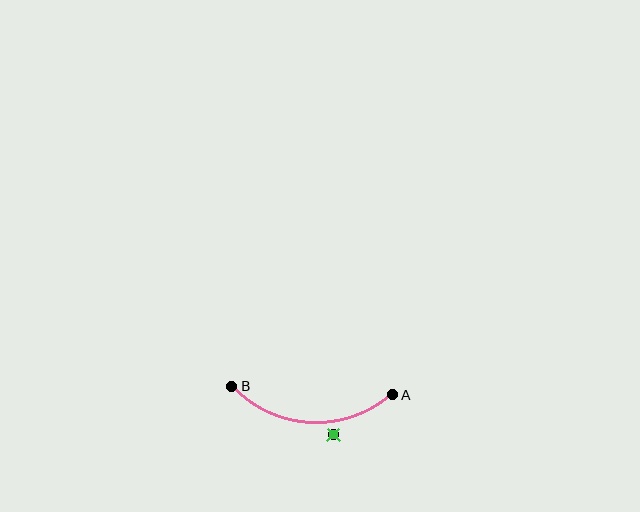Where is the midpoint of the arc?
The arc midpoint is the point on the curve farthest from the straight line joining A and B. It sits below that line.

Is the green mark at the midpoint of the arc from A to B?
No — the green mark does not lie on the arc at all. It sits slightly outside the curve.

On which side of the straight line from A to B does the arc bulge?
The arc bulges below the straight line connecting A and B.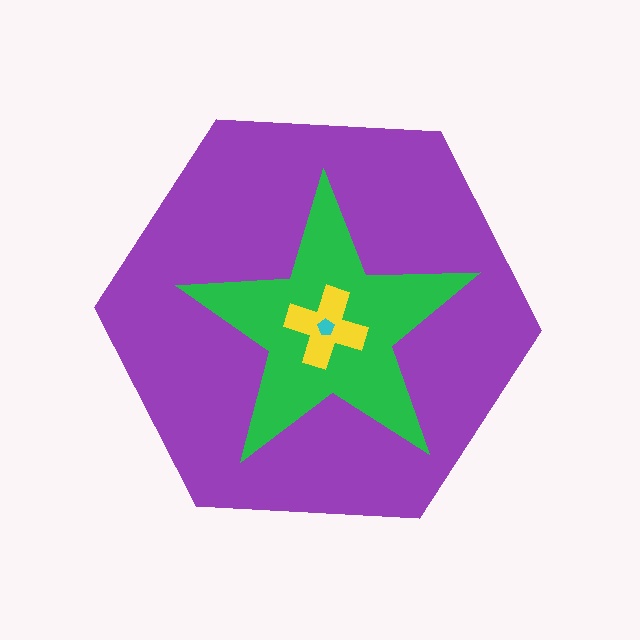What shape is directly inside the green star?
The yellow cross.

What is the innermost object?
The cyan pentagon.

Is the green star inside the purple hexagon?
Yes.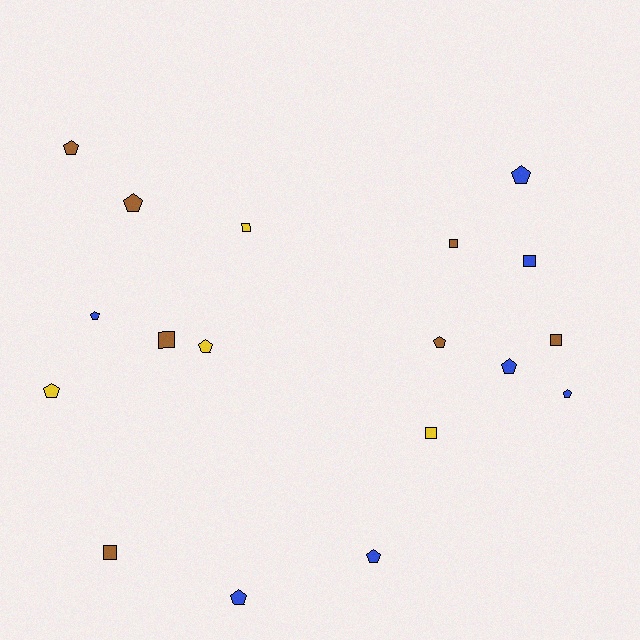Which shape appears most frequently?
Pentagon, with 11 objects.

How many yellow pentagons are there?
There are 2 yellow pentagons.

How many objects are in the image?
There are 18 objects.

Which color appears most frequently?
Brown, with 7 objects.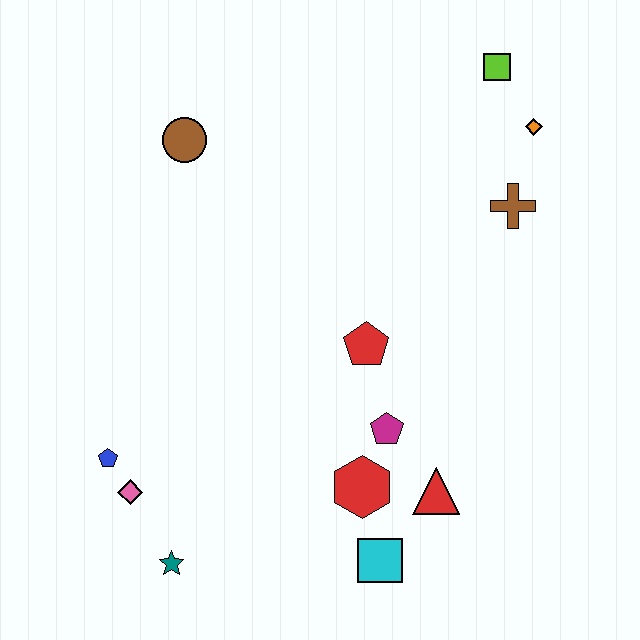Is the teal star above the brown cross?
No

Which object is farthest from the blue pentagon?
The lime square is farthest from the blue pentagon.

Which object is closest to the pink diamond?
The blue pentagon is closest to the pink diamond.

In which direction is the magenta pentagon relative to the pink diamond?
The magenta pentagon is to the right of the pink diamond.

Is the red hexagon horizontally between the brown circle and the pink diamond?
No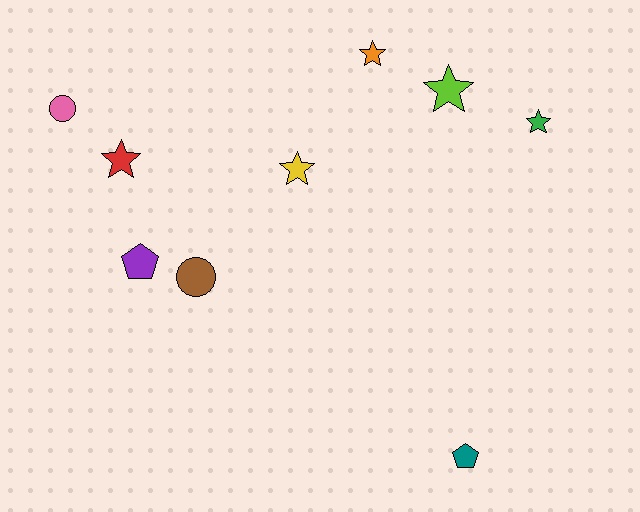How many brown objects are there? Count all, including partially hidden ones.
There is 1 brown object.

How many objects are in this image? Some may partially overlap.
There are 9 objects.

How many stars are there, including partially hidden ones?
There are 5 stars.